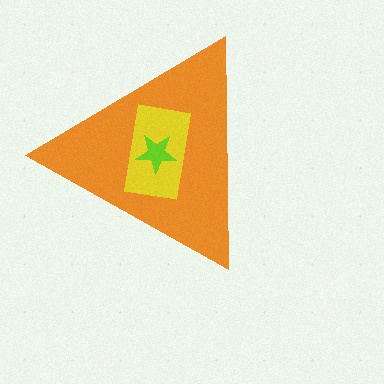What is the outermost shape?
The orange triangle.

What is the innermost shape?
The lime star.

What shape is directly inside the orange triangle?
The yellow rectangle.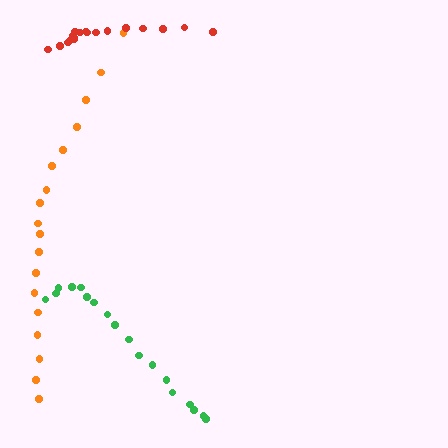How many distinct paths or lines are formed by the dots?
There are 3 distinct paths.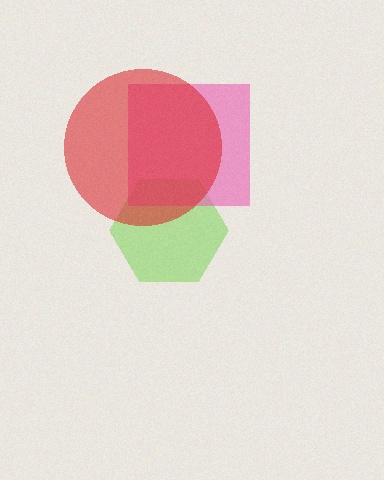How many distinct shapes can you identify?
There are 3 distinct shapes: a lime hexagon, a pink square, a red circle.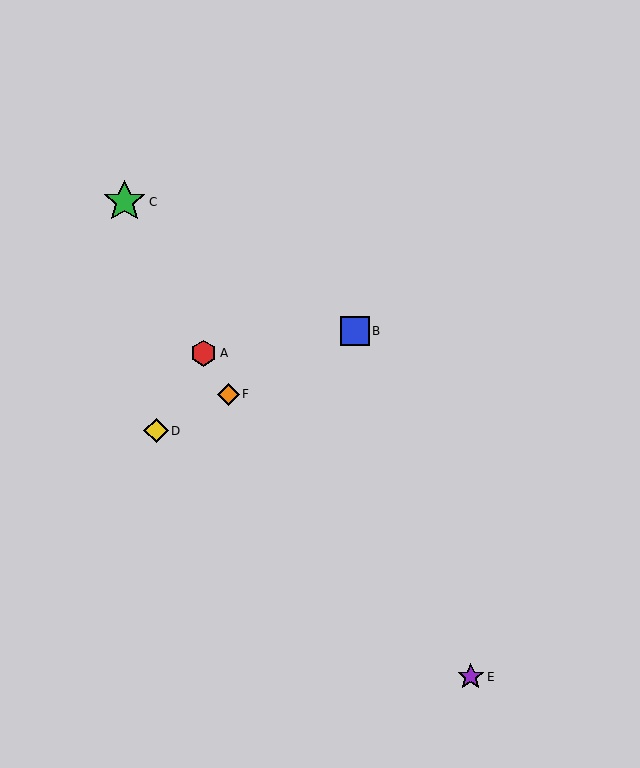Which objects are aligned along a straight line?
Objects B, D, F are aligned along a straight line.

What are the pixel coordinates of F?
Object F is at (228, 394).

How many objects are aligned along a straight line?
3 objects (B, D, F) are aligned along a straight line.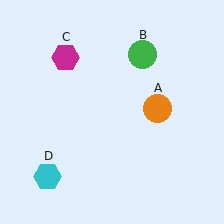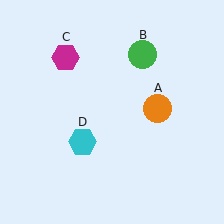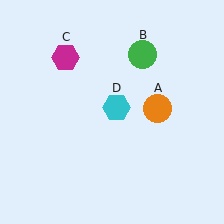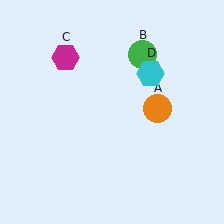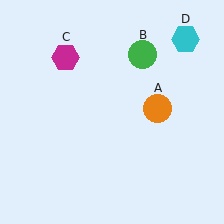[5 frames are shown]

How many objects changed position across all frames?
1 object changed position: cyan hexagon (object D).